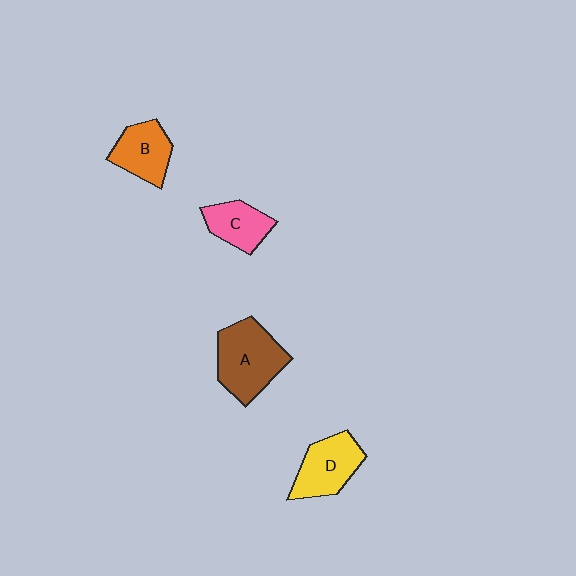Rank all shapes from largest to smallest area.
From largest to smallest: A (brown), D (yellow), B (orange), C (pink).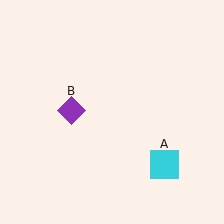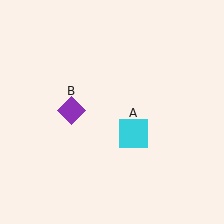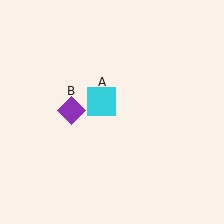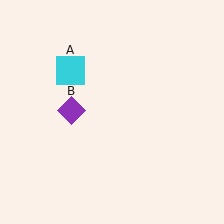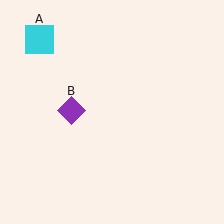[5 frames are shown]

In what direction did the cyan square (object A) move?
The cyan square (object A) moved up and to the left.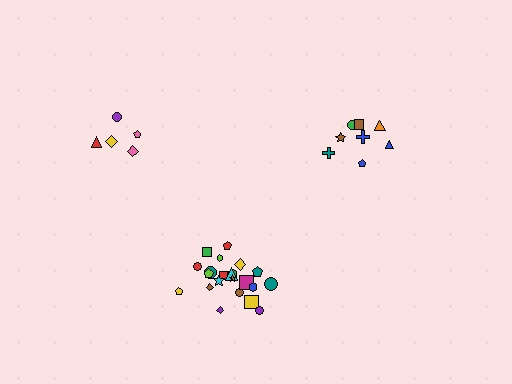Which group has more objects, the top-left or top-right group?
The top-right group.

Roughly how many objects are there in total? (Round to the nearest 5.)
Roughly 35 objects in total.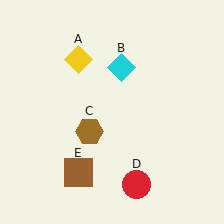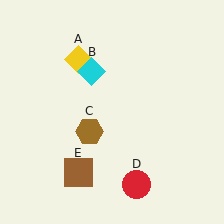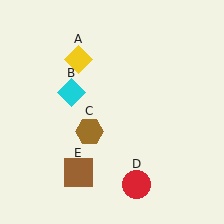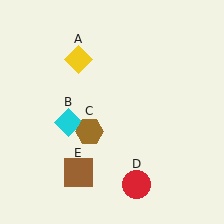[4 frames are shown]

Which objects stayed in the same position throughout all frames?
Yellow diamond (object A) and brown hexagon (object C) and red circle (object D) and brown square (object E) remained stationary.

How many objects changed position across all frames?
1 object changed position: cyan diamond (object B).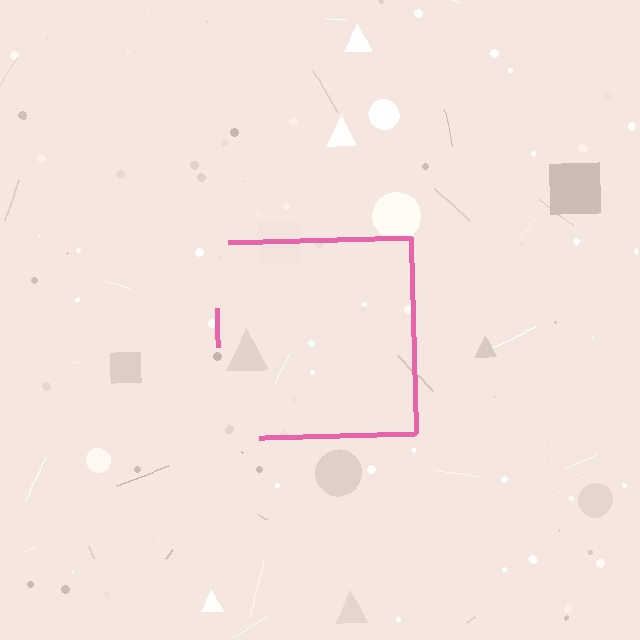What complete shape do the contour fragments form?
The contour fragments form a square.